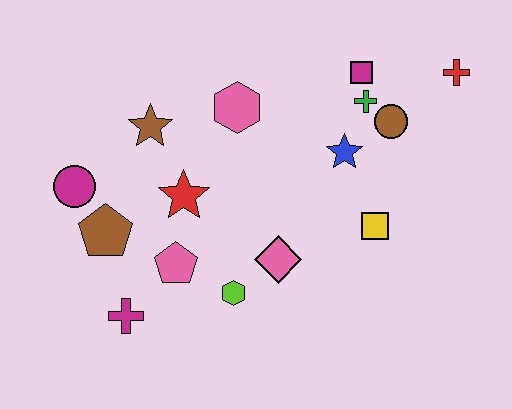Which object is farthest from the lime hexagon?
The red cross is farthest from the lime hexagon.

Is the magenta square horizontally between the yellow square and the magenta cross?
Yes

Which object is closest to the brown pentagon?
The magenta circle is closest to the brown pentagon.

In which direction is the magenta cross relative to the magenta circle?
The magenta cross is below the magenta circle.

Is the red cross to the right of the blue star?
Yes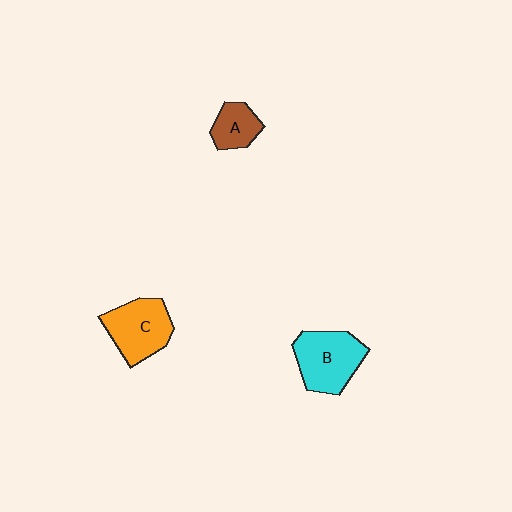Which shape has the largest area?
Shape B (cyan).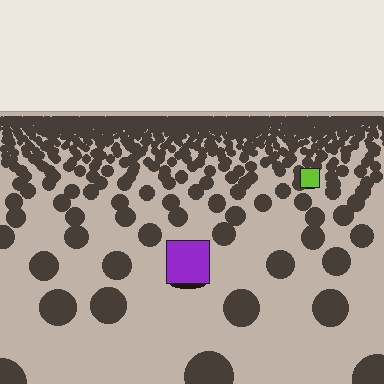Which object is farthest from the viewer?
The lime square is farthest from the viewer. It appears smaller and the ground texture around it is denser.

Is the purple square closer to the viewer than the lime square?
Yes. The purple square is closer — you can tell from the texture gradient: the ground texture is coarser near it.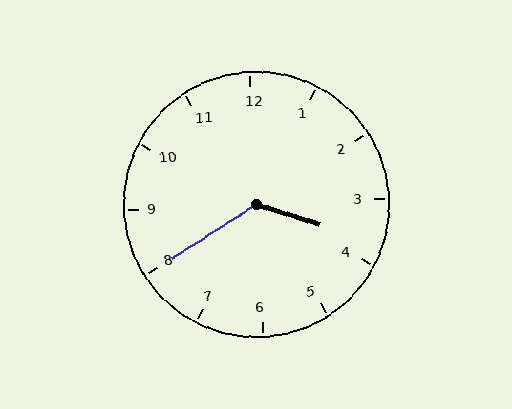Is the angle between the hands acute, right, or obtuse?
It is obtuse.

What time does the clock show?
3:40.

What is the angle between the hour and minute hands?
Approximately 130 degrees.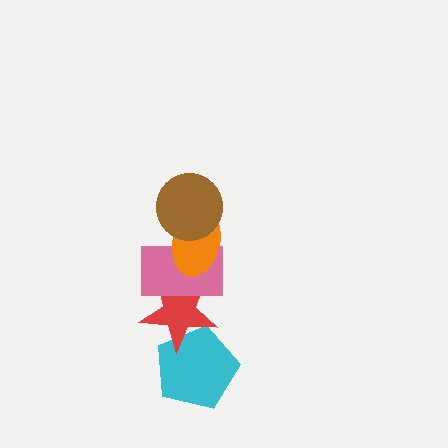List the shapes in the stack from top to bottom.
From top to bottom: the brown circle, the orange ellipse, the pink rectangle, the red star, the cyan pentagon.